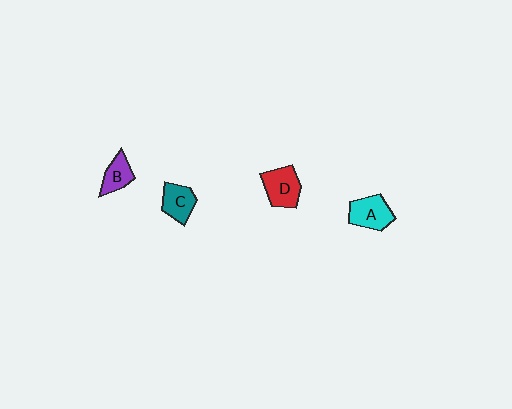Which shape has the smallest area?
Shape B (purple).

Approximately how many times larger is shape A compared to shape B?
Approximately 1.4 times.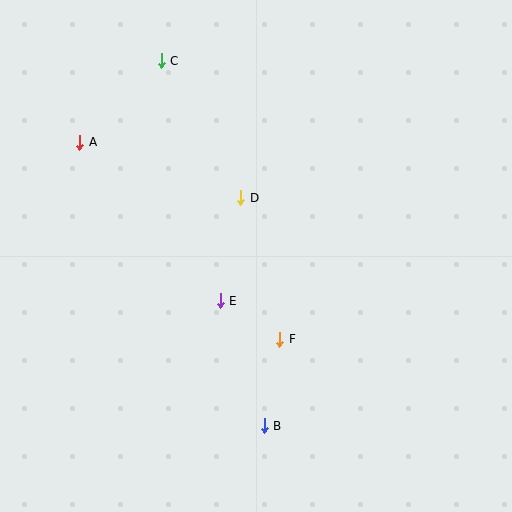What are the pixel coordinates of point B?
Point B is at (264, 426).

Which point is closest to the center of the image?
Point E at (220, 301) is closest to the center.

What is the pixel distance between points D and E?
The distance between D and E is 105 pixels.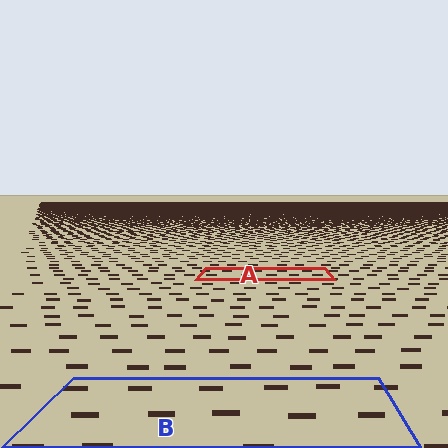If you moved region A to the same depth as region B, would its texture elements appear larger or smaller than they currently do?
They would appear larger. At a closer depth, the same texture elements are projected at a bigger on-screen size.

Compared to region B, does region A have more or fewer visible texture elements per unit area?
Region A has more texture elements per unit area — they are packed more densely because it is farther away.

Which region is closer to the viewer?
Region B is closer. The texture elements there are larger and more spread out.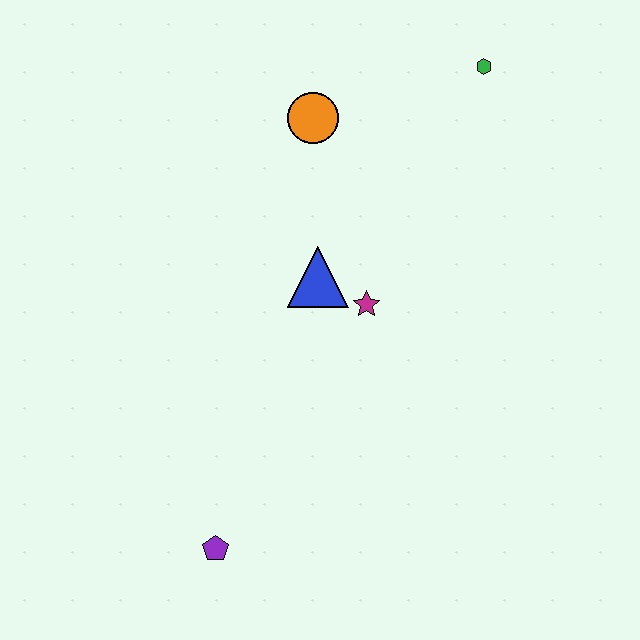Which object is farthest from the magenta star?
The purple pentagon is farthest from the magenta star.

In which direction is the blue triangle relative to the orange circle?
The blue triangle is below the orange circle.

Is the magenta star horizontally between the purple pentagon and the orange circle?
No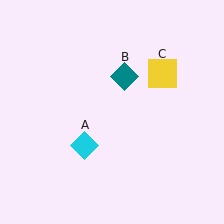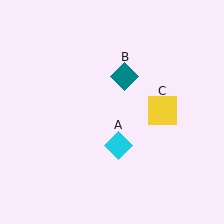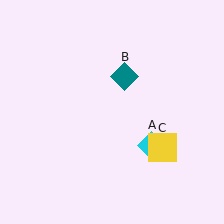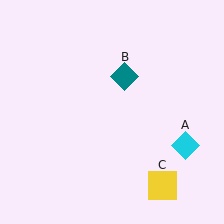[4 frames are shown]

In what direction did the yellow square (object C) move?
The yellow square (object C) moved down.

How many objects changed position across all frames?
2 objects changed position: cyan diamond (object A), yellow square (object C).